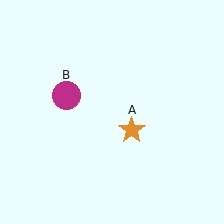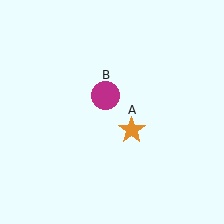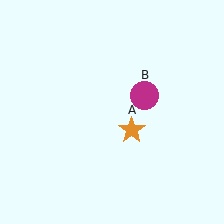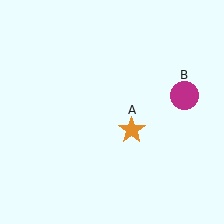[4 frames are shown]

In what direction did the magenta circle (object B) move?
The magenta circle (object B) moved right.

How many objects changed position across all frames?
1 object changed position: magenta circle (object B).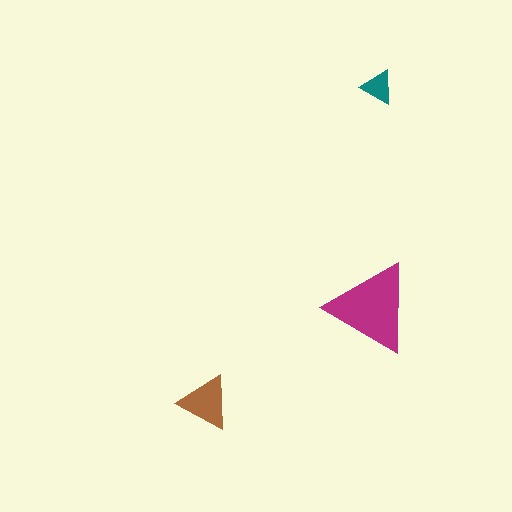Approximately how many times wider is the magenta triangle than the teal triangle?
About 2.5 times wider.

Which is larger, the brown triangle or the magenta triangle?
The magenta one.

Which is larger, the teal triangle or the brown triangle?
The brown one.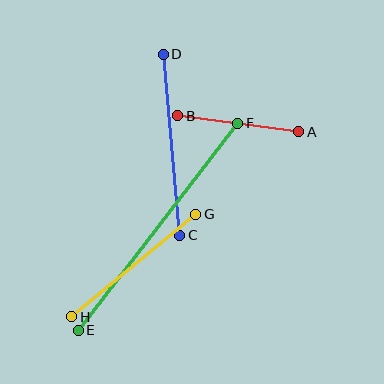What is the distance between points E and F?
The distance is approximately 261 pixels.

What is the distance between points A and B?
The distance is approximately 122 pixels.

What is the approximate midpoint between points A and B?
The midpoint is at approximately (238, 124) pixels.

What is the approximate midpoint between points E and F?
The midpoint is at approximately (158, 227) pixels.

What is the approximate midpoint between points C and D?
The midpoint is at approximately (172, 145) pixels.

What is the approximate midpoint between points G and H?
The midpoint is at approximately (134, 265) pixels.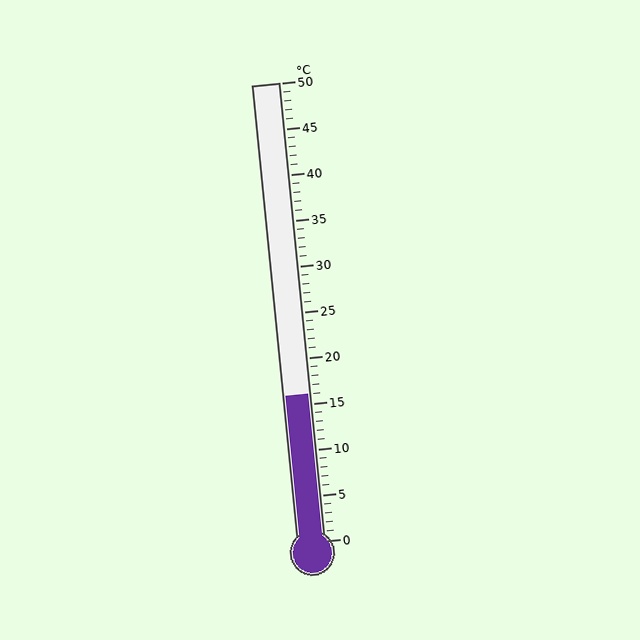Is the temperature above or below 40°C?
The temperature is below 40°C.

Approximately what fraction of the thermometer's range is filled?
The thermometer is filled to approximately 30% of its range.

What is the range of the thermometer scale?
The thermometer scale ranges from 0°C to 50°C.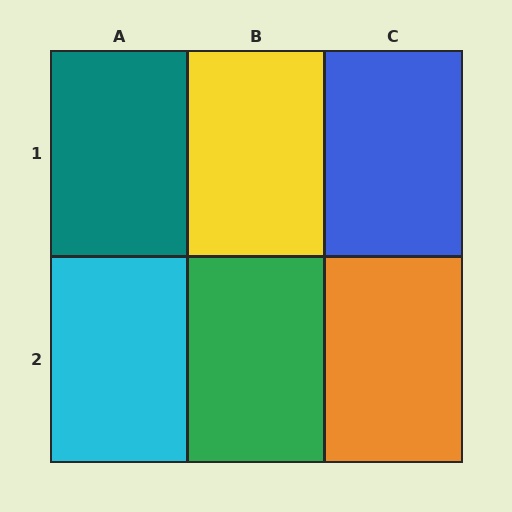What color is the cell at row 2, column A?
Cyan.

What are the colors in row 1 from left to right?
Teal, yellow, blue.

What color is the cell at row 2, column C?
Orange.